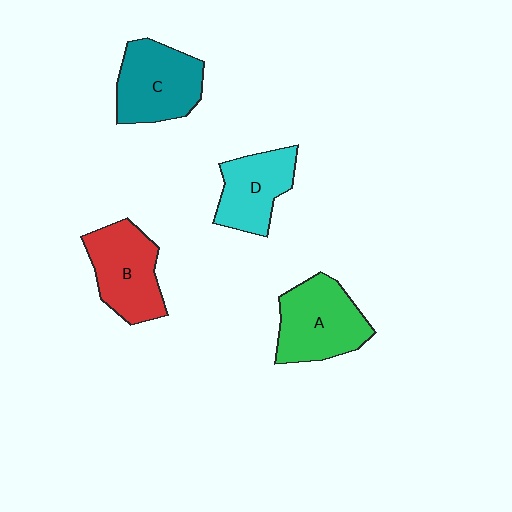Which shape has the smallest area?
Shape D (cyan).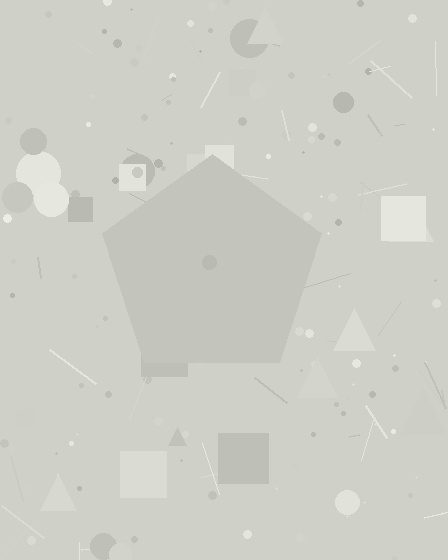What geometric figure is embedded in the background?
A pentagon is embedded in the background.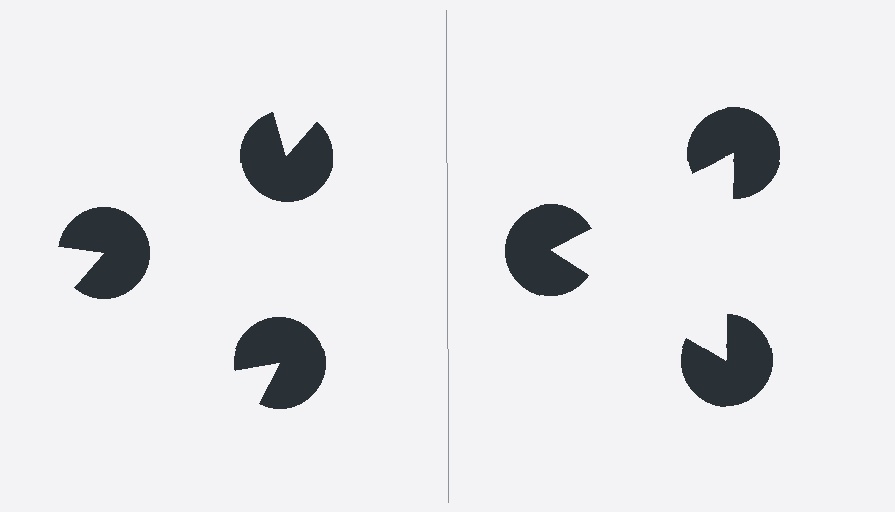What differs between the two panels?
The pac-man discs are positioned identically on both sides; only the wedge orientations differ. On the right they align to a triangle; on the left they are misaligned.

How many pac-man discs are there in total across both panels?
6 — 3 on each side.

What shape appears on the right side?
An illusory triangle.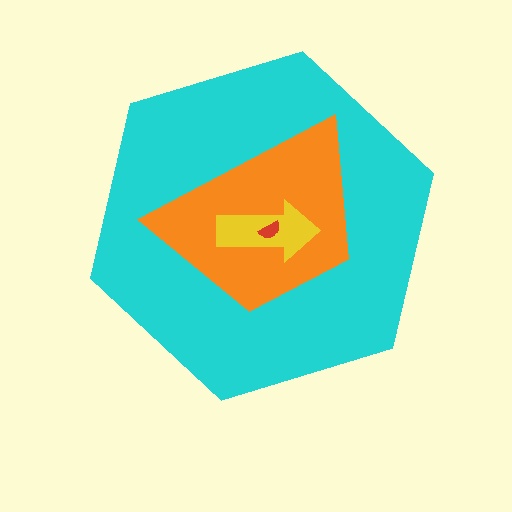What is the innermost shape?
The red semicircle.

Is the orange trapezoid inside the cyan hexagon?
Yes.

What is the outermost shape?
The cyan hexagon.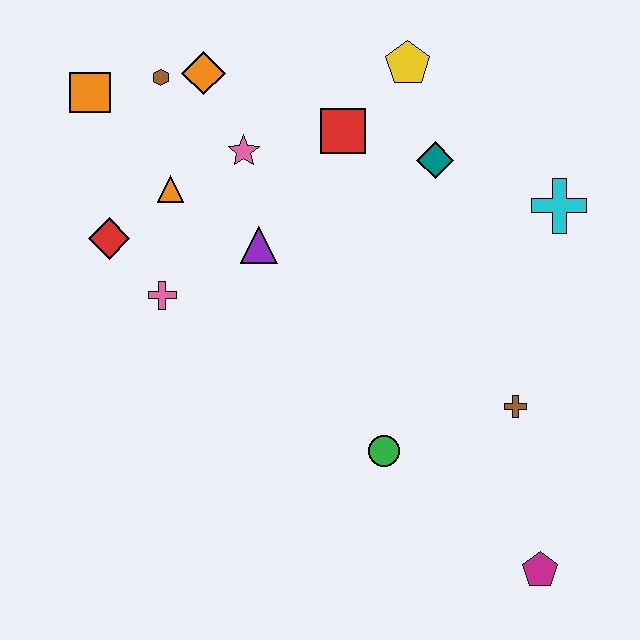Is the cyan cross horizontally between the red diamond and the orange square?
No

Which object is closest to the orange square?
The brown hexagon is closest to the orange square.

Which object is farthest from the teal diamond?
The magenta pentagon is farthest from the teal diamond.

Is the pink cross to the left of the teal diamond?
Yes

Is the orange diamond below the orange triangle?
No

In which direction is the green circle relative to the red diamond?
The green circle is to the right of the red diamond.